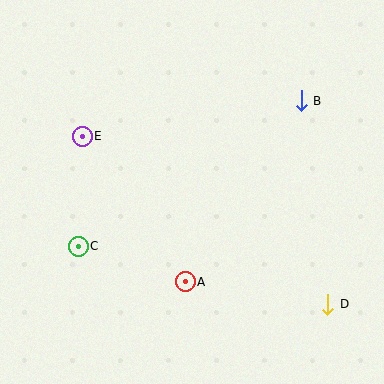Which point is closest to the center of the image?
Point A at (185, 282) is closest to the center.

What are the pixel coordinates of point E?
Point E is at (82, 136).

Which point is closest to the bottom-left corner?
Point C is closest to the bottom-left corner.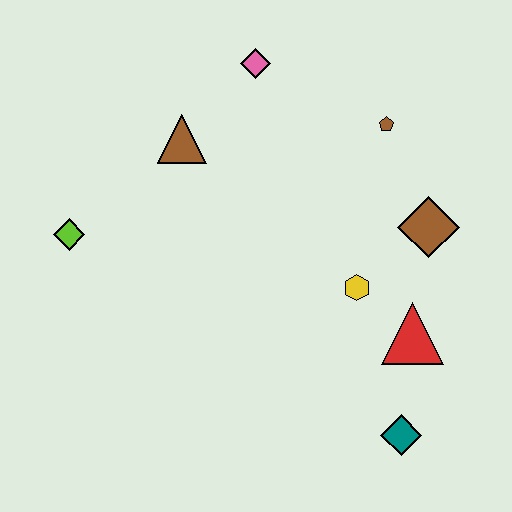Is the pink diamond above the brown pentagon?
Yes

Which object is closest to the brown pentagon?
The brown diamond is closest to the brown pentagon.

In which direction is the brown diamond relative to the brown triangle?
The brown diamond is to the right of the brown triangle.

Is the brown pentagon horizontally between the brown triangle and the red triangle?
Yes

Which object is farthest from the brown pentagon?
The lime diamond is farthest from the brown pentagon.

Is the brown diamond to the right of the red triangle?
Yes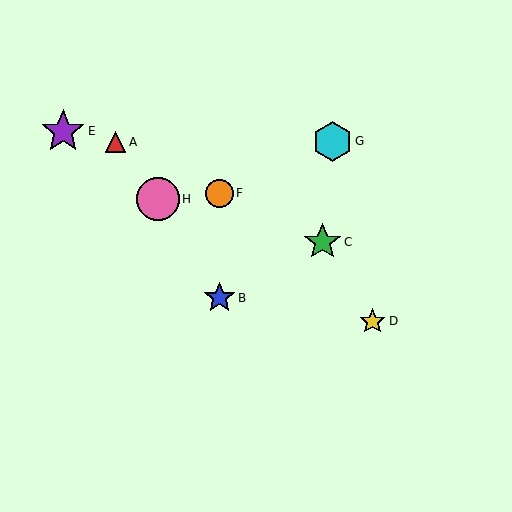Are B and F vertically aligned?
Yes, both are at x≈219.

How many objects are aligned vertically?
2 objects (B, F) are aligned vertically.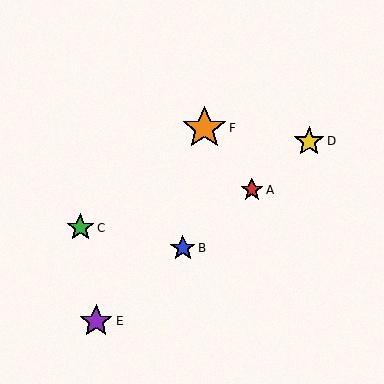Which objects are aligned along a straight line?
Objects A, B, D, E are aligned along a straight line.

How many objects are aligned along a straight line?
4 objects (A, B, D, E) are aligned along a straight line.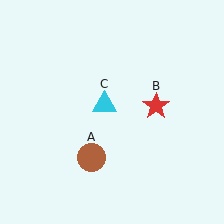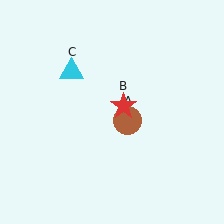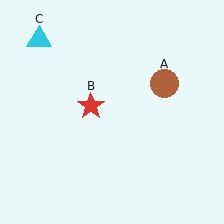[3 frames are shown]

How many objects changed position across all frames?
3 objects changed position: brown circle (object A), red star (object B), cyan triangle (object C).